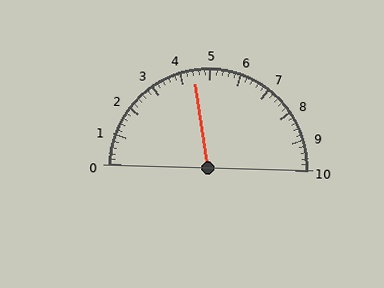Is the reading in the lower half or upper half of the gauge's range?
The reading is in the lower half of the range (0 to 10).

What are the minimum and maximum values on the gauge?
The gauge ranges from 0 to 10.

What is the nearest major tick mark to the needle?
The nearest major tick mark is 4.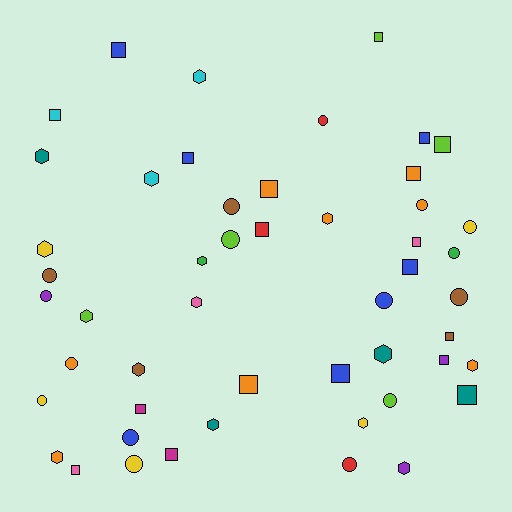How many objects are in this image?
There are 50 objects.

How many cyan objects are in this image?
There are 3 cyan objects.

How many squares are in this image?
There are 19 squares.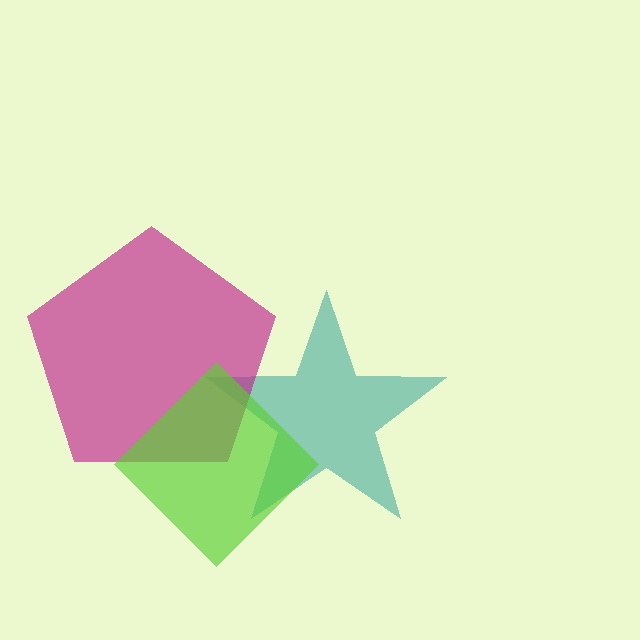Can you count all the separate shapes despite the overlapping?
Yes, there are 3 separate shapes.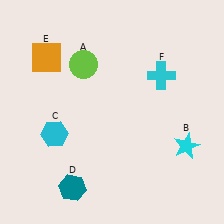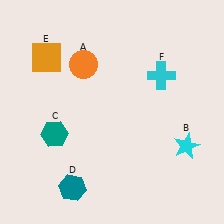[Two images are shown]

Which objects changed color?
A changed from lime to orange. C changed from cyan to teal.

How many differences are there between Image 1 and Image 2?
There are 2 differences between the two images.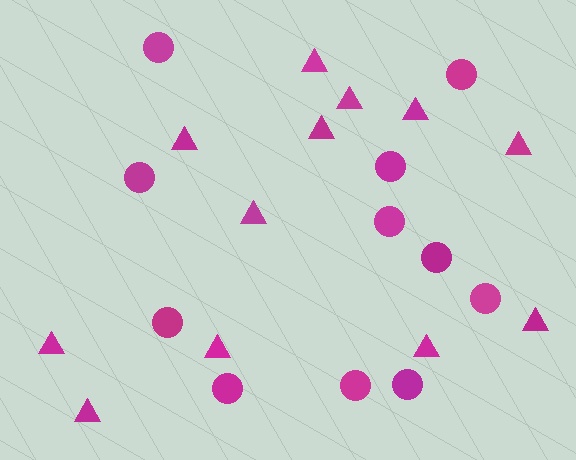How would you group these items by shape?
There are 2 groups: one group of circles (11) and one group of triangles (12).